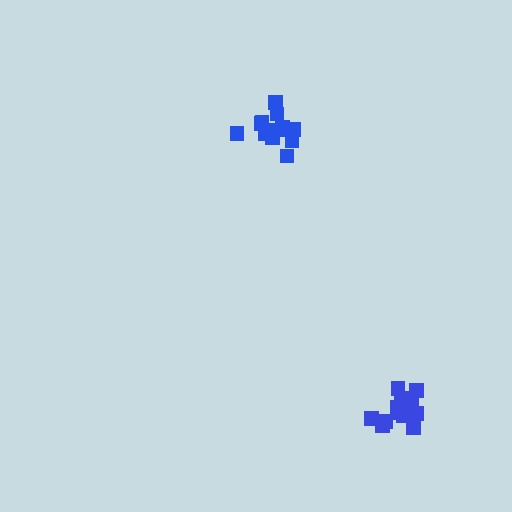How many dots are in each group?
Group 1: 15 dots, Group 2: 15 dots (30 total).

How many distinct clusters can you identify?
There are 2 distinct clusters.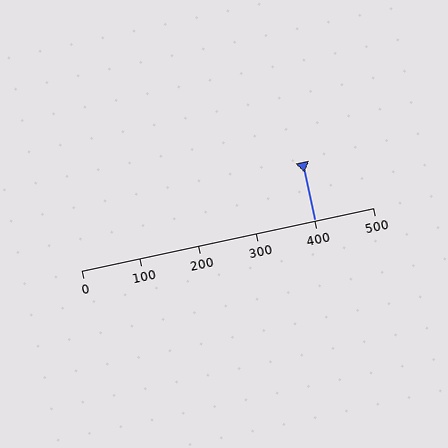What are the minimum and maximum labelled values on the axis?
The axis runs from 0 to 500.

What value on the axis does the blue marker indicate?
The marker indicates approximately 400.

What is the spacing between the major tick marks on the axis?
The major ticks are spaced 100 apart.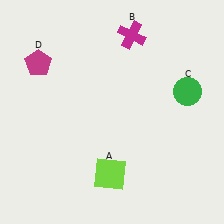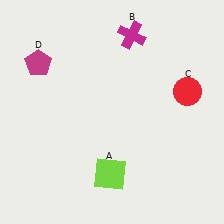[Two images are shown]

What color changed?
The circle (C) changed from green in Image 1 to red in Image 2.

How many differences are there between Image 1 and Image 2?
There is 1 difference between the two images.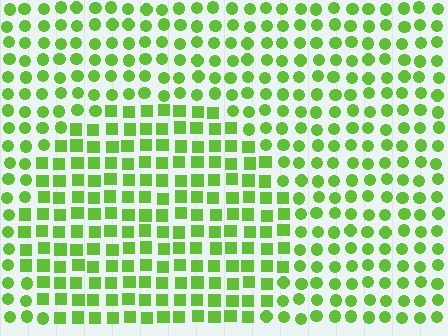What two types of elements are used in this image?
The image uses squares inside the circle region and circles outside it.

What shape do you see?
I see a circle.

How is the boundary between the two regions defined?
The boundary is defined by a change in element shape: squares inside vs. circles outside. All elements share the same color and spacing.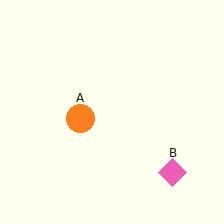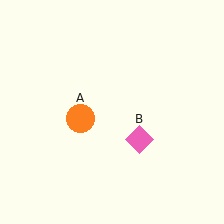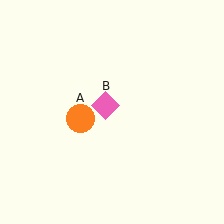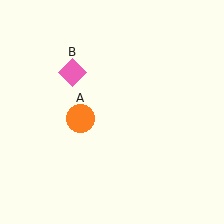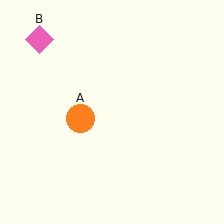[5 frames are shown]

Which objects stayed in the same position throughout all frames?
Orange circle (object A) remained stationary.